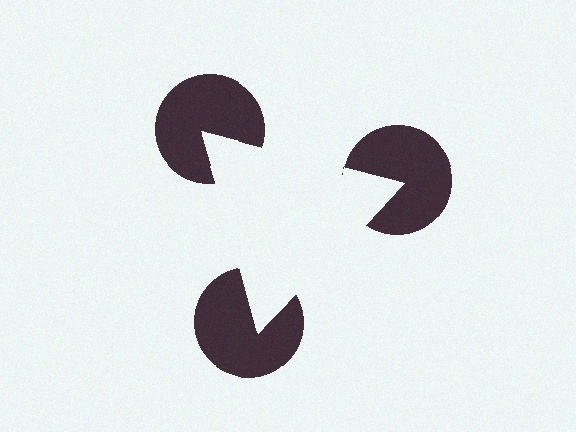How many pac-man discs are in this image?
There are 3 — one at each vertex of the illusory triangle.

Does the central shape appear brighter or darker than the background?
It typically appears slightly brighter than the background, even though no actual brightness change is drawn.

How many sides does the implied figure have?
3 sides.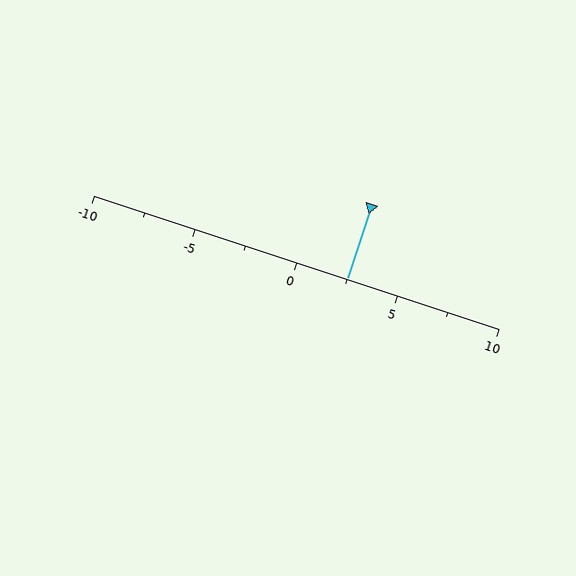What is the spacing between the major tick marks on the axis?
The major ticks are spaced 5 apart.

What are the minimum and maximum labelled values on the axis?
The axis runs from -10 to 10.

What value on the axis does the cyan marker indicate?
The marker indicates approximately 2.5.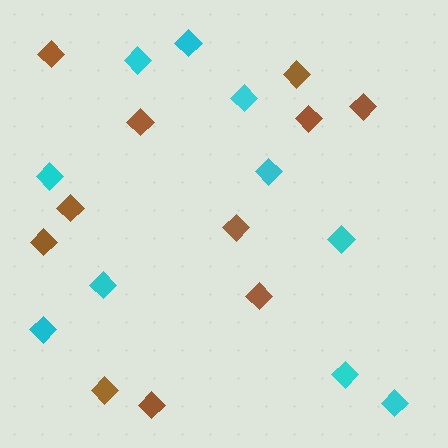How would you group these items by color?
There are 2 groups: one group of brown diamonds (11) and one group of cyan diamonds (10).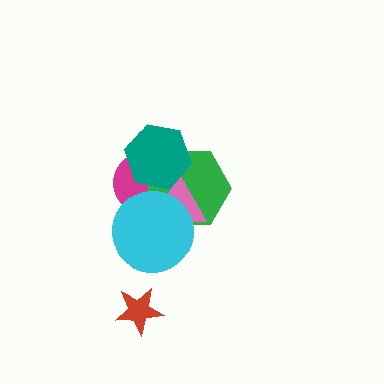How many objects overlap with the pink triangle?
4 objects overlap with the pink triangle.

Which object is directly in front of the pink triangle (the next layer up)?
The cyan circle is directly in front of the pink triangle.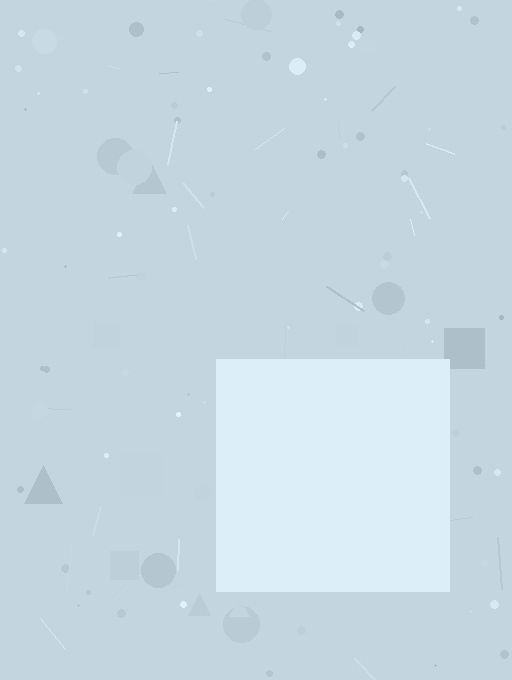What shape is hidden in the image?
A square is hidden in the image.